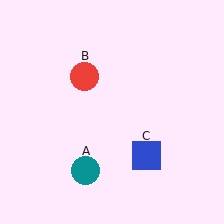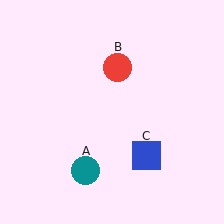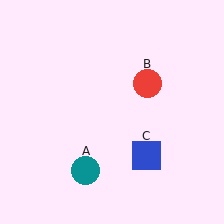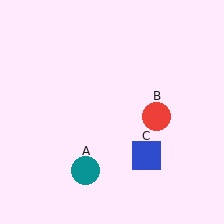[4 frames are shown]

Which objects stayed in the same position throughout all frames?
Teal circle (object A) and blue square (object C) remained stationary.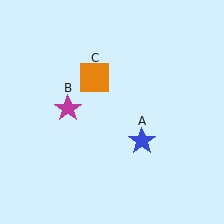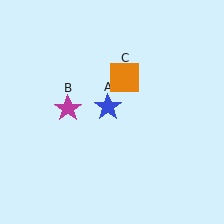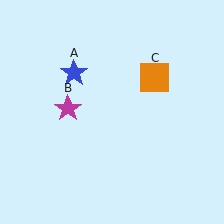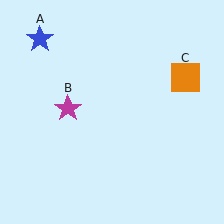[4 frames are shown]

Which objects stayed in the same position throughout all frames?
Magenta star (object B) remained stationary.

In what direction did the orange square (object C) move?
The orange square (object C) moved right.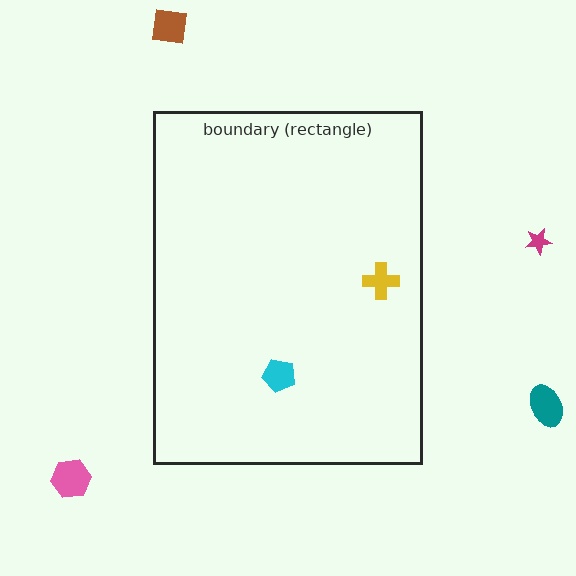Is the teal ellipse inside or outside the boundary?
Outside.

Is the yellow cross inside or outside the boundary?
Inside.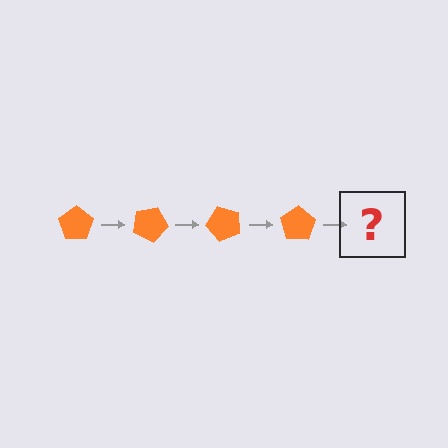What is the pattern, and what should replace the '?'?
The pattern is that the pentagon rotates 25 degrees each step. The '?' should be an orange pentagon rotated 100 degrees.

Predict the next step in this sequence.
The next step is an orange pentagon rotated 100 degrees.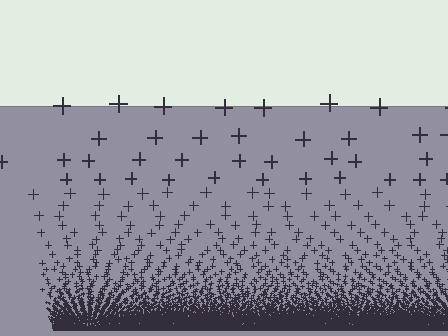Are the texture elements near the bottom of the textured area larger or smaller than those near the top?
Smaller. The gradient is inverted — elements near the bottom are smaller and denser.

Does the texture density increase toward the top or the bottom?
Density increases toward the bottom.